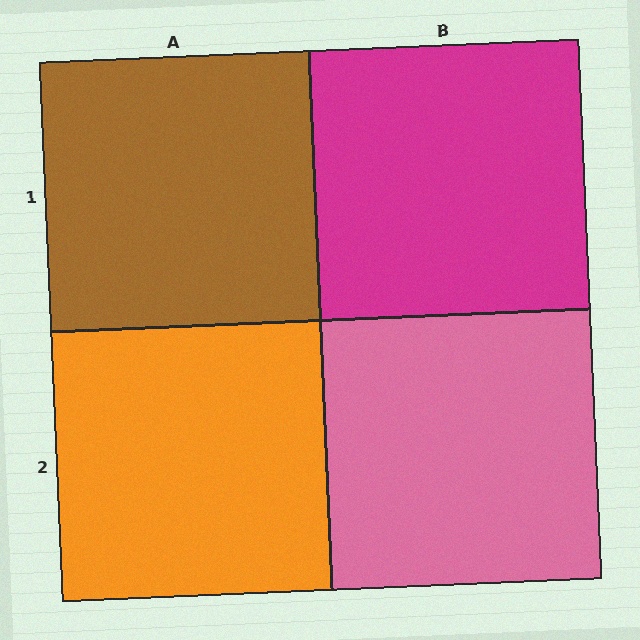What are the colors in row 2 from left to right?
Orange, pink.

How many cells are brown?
1 cell is brown.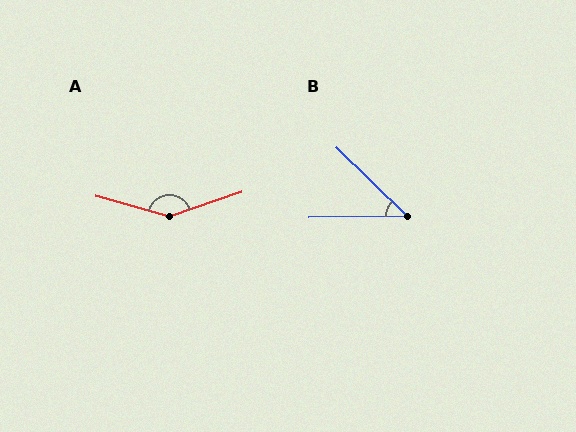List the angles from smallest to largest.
B (45°), A (145°).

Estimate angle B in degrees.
Approximately 45 degrees.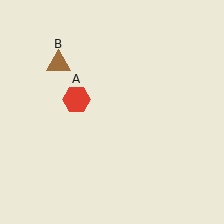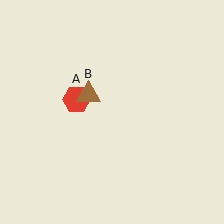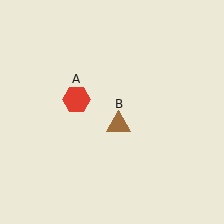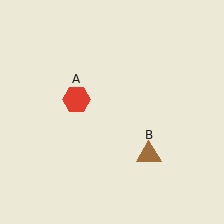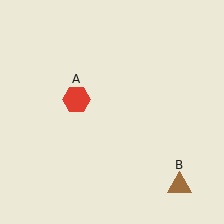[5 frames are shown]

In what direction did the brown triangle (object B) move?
The brown triangle (object B) moved down and to the right.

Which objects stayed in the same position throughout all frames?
Red hexagon (object A) remained stationary.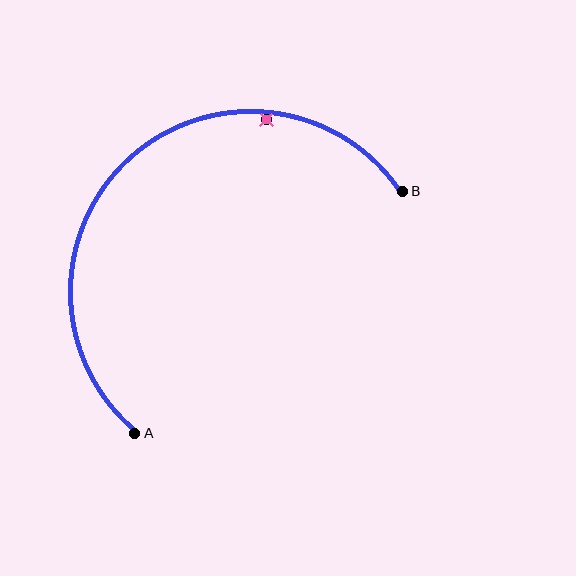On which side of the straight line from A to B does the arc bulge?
The arc bulges above and to the left of the straight line connecting A and B.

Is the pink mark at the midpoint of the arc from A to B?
No — the pink mark does not lie on the arc at all. It sits slightly inside the curve.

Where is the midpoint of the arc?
The arc midpoint is the point on the curve farthest from the straight line joining A and B. It sits above and to the left of that line.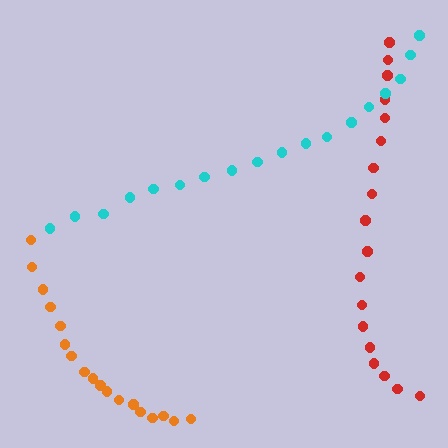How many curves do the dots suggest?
There are 3 distinct paths.